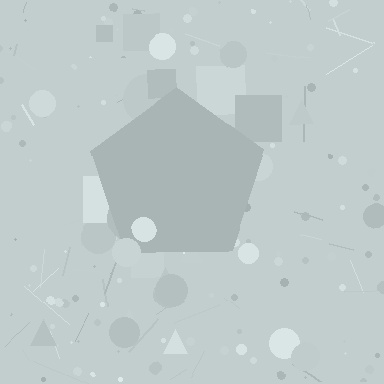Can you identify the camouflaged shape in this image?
The camouflaged shape is a pentagon.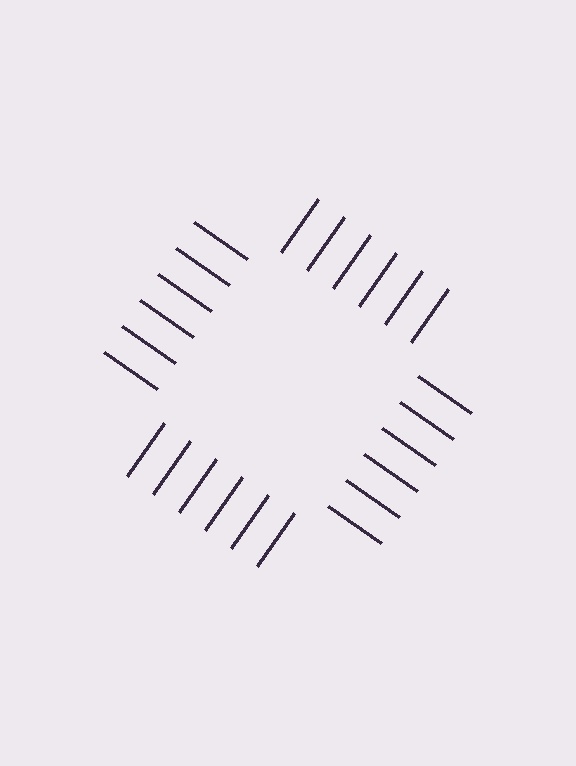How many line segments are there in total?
24 — 6 along each of the 4 edges.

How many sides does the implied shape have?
4 sides — the line-ends trace a square.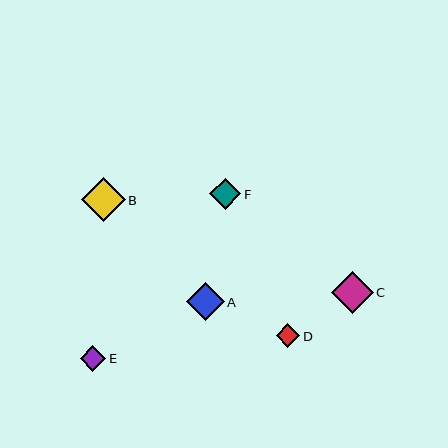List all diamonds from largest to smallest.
From largest to smallest: B, C, A, F, E, D.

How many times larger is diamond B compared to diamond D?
Diamond B is approximately 1.8 times the size of diamond D.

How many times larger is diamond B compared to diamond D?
Diamond B is approximately 1.8 times the size of diamond D.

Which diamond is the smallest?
Diamond D is the smallest with a size of approximately 24 pixels.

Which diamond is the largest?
Diamond B is the largest with a size of approximately 43 pixels.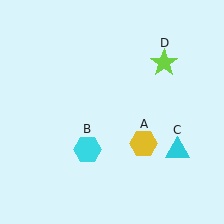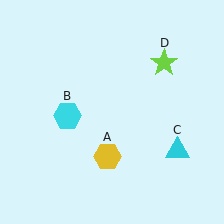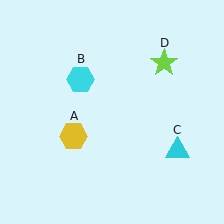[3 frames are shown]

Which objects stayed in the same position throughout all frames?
Cyan triangle (object C) and lime star (object D) remained stationary.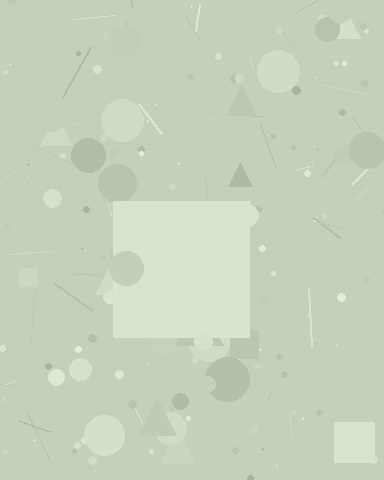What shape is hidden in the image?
A square is hidden in the image.